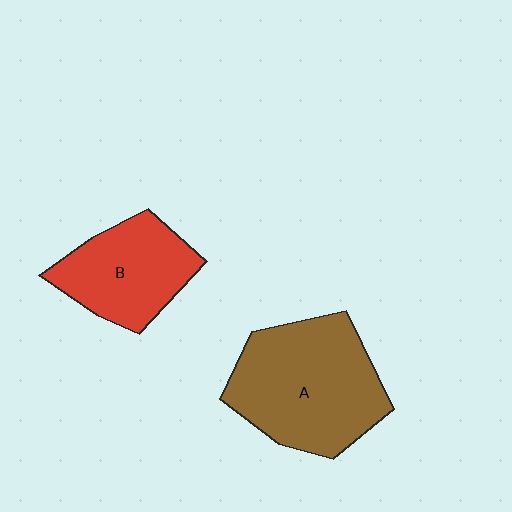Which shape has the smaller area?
Shape B (red).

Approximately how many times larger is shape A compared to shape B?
Approximately 1.5 times.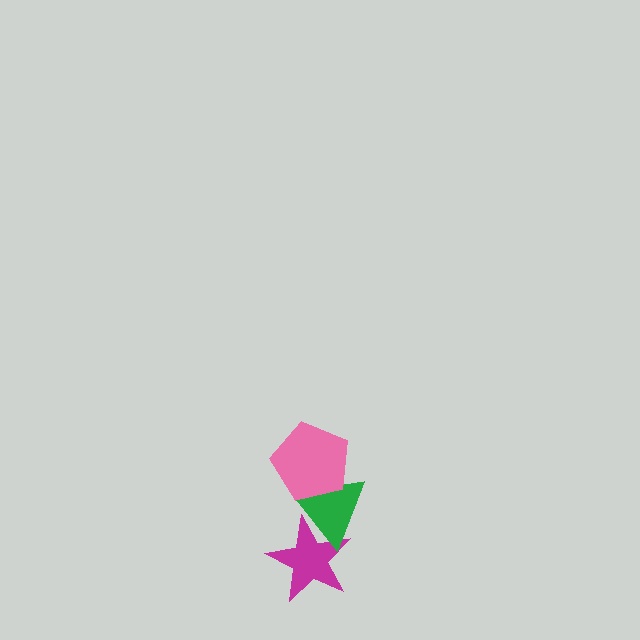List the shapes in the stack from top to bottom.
From top to bottom: the pink pentagon, the green triangle, the magenta star.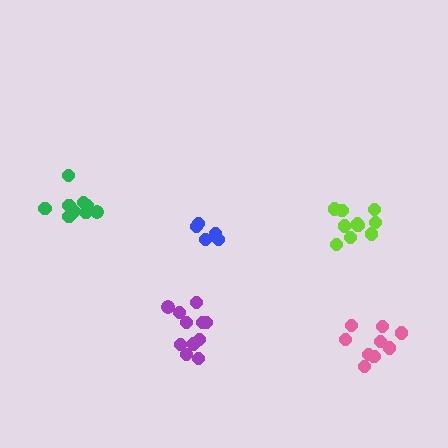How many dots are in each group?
Group 1: 9 dots, Group 2: 11 dots, Group 3: 5 dots, Group 4: 9 dots, Group 5: 11 dots (45 total).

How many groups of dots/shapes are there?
There are 5 groups.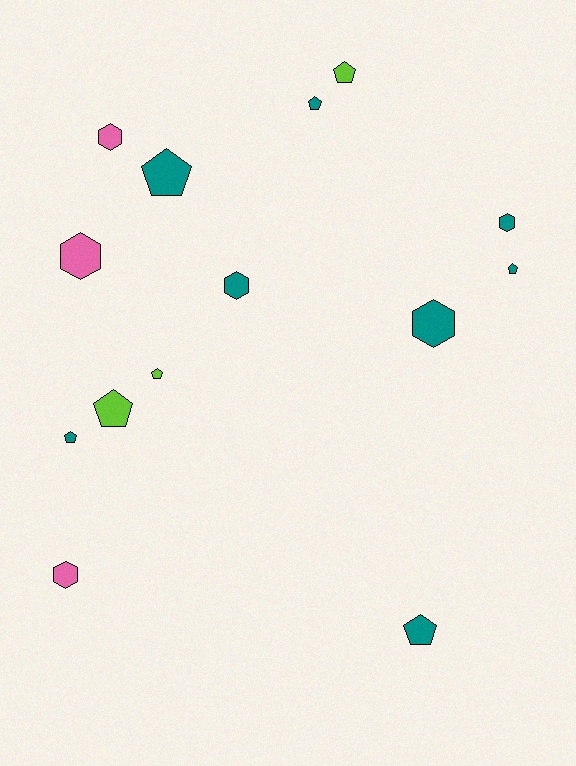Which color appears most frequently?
Teal, with 8 objects.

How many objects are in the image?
There are 14 objects.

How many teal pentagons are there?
There are 5 teal pentagons.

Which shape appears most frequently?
Pentagon, with 8 objects.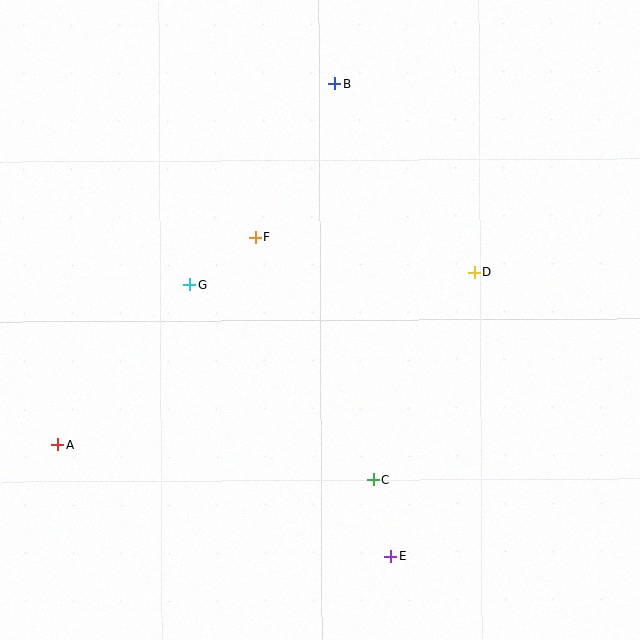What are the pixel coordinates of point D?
Point D is at (474, 272).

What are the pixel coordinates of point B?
Point B is at (334, 84).